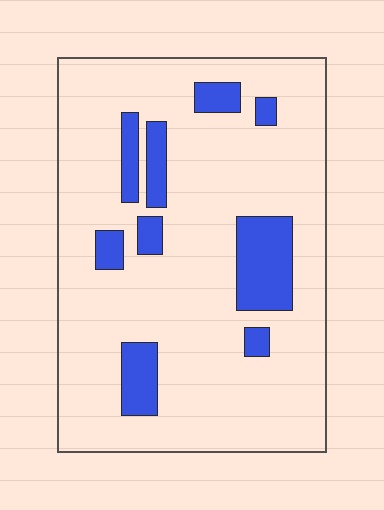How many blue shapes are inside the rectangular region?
9.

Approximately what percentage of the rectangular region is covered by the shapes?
Approximately 15%.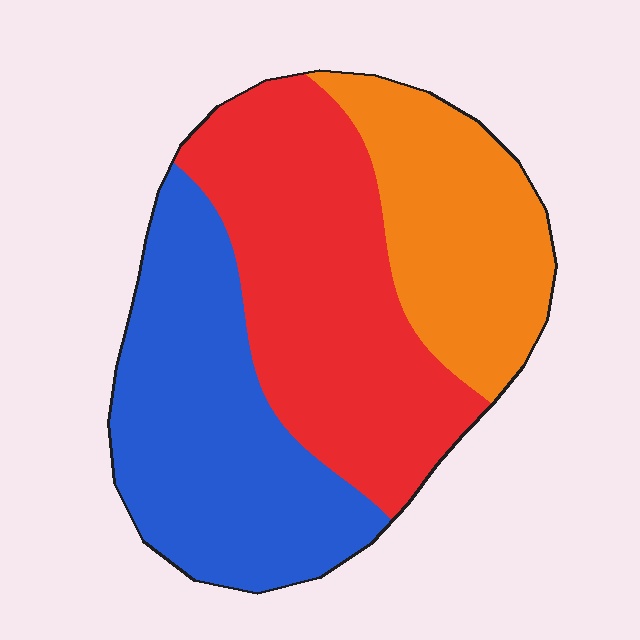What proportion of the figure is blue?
Blue covers around 35% of the figure.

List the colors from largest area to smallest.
From largest to smallest: red, blue, orange.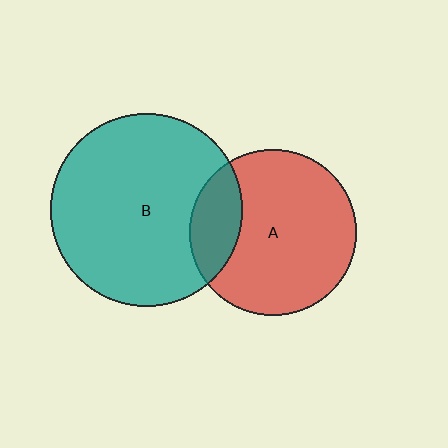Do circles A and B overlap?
Yes.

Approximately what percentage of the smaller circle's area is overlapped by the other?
Approximately 20%.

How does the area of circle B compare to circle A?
Approximately 1.3 times.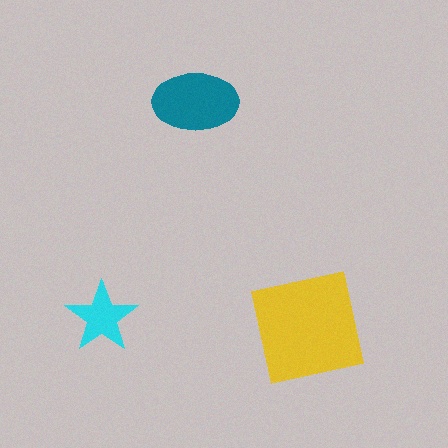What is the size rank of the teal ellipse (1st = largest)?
2nd.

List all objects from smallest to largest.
The cyan star, the teal ellipse, the yellow square.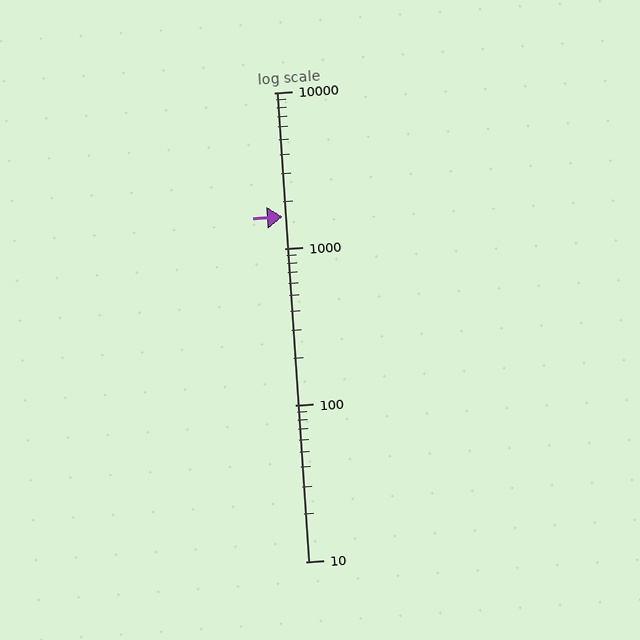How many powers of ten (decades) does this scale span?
The scale spans 3 decades, from 10 to 10000.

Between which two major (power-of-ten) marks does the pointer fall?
The pointer is between 1000 and 10000.